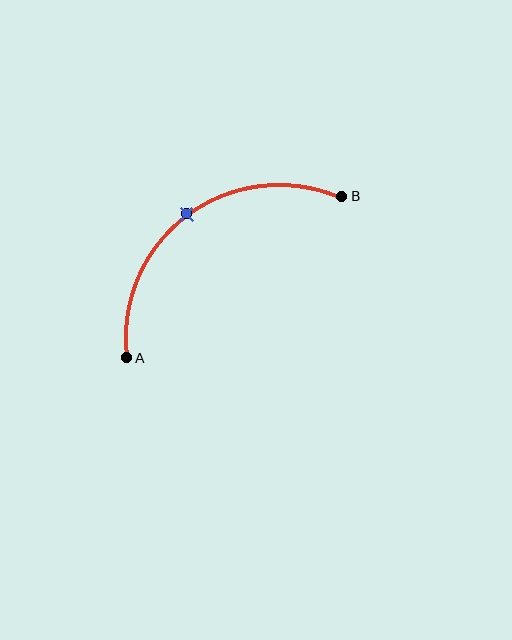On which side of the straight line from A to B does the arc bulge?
The arc bulges above and to the left of the straight line connecting A and B.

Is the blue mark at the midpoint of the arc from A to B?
Yes. The blue mark lies on the arc at equal arc-length from both A and B — it is the arc midpoint.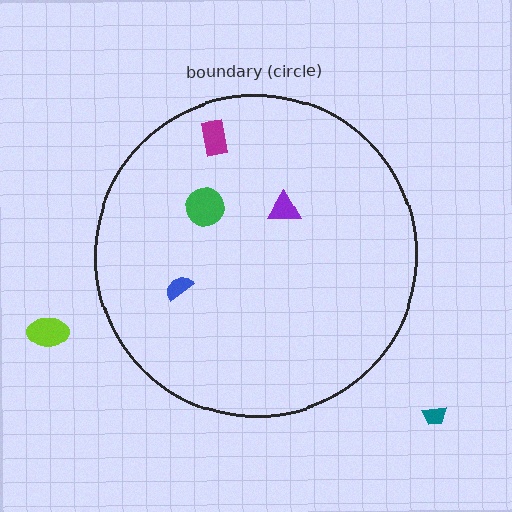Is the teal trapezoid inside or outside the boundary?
Outside.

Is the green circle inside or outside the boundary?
Inside.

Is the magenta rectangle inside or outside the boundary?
Inside.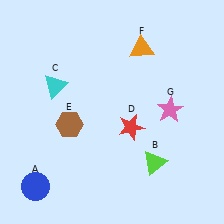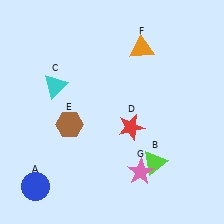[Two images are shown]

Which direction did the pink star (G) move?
The pink star (G) moved down.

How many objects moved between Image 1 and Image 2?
1 object moved between the two images.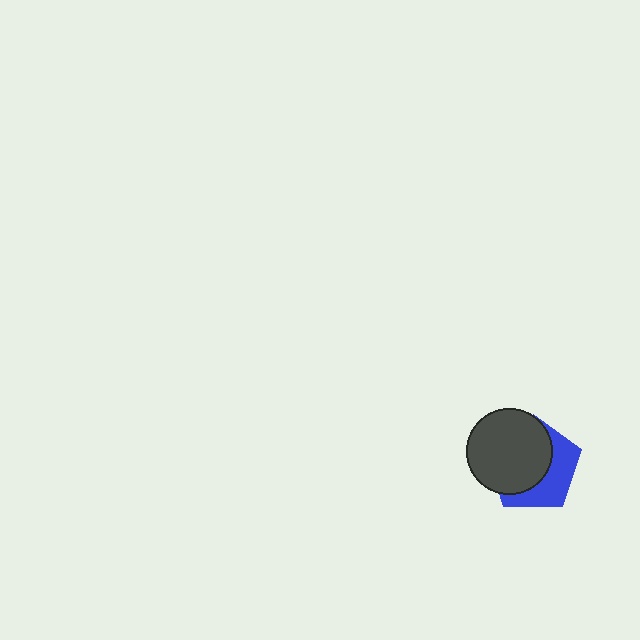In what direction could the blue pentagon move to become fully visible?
The blue pentagon could move toward the lower-right. That would shift it out from behind the dark gray circle entirely.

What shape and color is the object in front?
The object in front is a dark gray circle.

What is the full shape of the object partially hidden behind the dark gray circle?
The partially hidden object is a blue pentagon.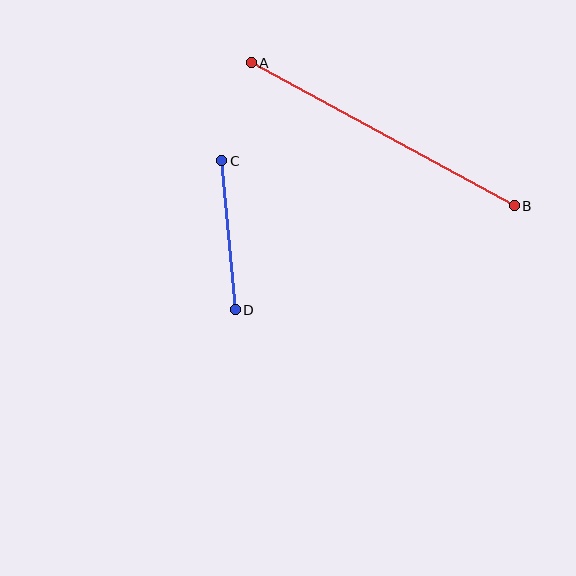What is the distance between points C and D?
The distance is approximately 150 pixels.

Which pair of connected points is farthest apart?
Points A and B are farthest apart.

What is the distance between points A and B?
The distance is approximately 299 pixels.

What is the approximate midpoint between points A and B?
The midpoint is at approximately (383, 134) pixels.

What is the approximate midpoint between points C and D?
The midpoint is at approximately (228, 235) pixels.